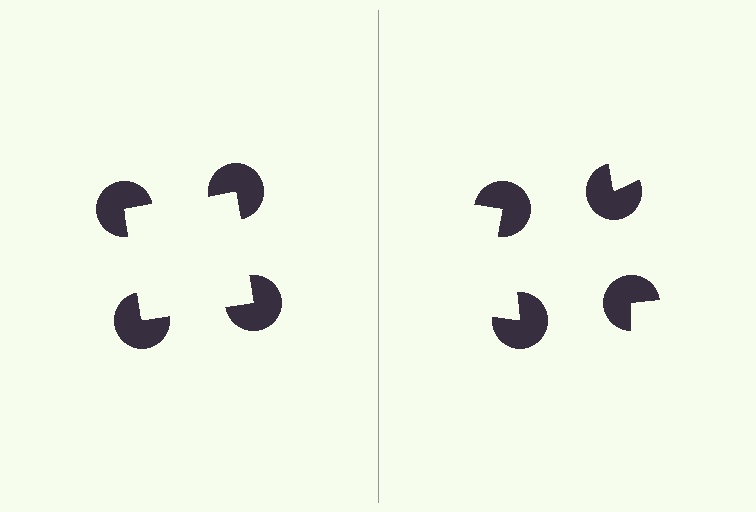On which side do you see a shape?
An illusory square appears on the left side. On the right side the wedge cuts are rotated, so no coherent shape forms.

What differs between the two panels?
The pac-man discs are positioned identically on both sides; only the wedge orientations differ. On the left they align to a square; on the right they are misaligned.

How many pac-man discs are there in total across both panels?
8 — 4 on each side.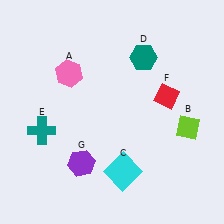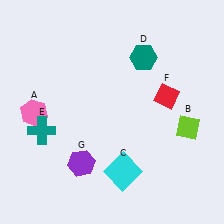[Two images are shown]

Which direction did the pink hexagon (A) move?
The pink hexagon (A) moved down.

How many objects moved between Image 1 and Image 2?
1 object moved between the two images.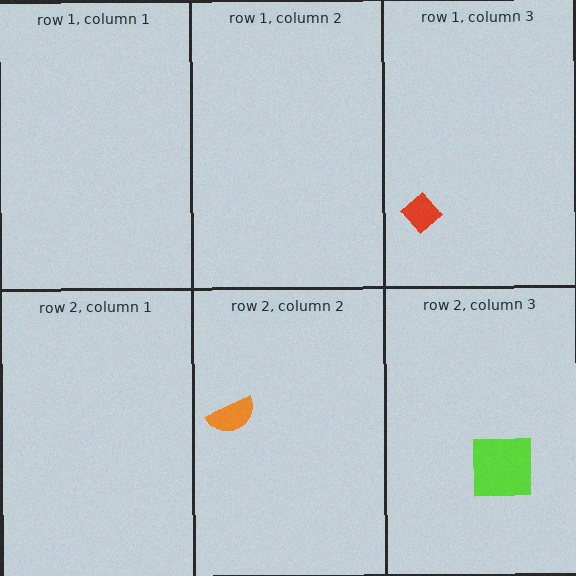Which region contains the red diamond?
The row 1, column 3 region.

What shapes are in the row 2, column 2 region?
The orange semicircle.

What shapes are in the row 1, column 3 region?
The red diamond.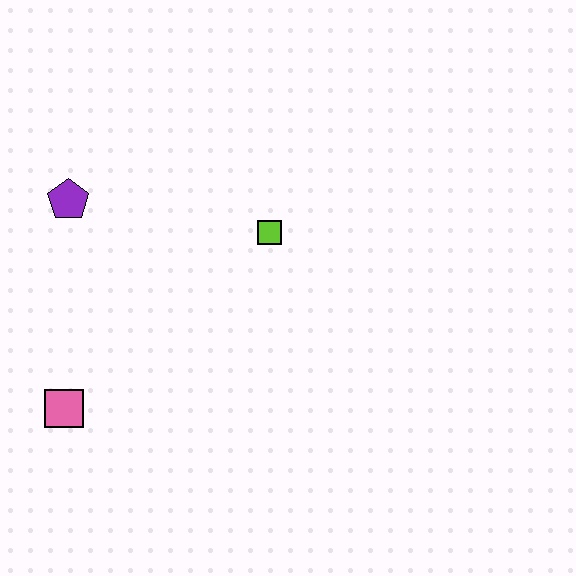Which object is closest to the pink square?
The purple pentagon is closest to the pink square.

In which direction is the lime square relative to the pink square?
The lime square is to the right of the pink square.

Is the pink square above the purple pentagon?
No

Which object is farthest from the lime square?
The pink square is farthest from the lime square.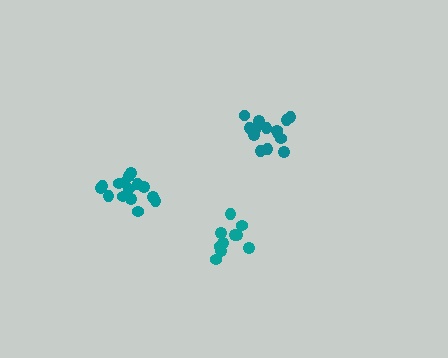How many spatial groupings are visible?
There are 3 spatial groupings.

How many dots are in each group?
Group 1: 15 dots, Group 2: 14 dots, Group 3: 10 dots (39 total).